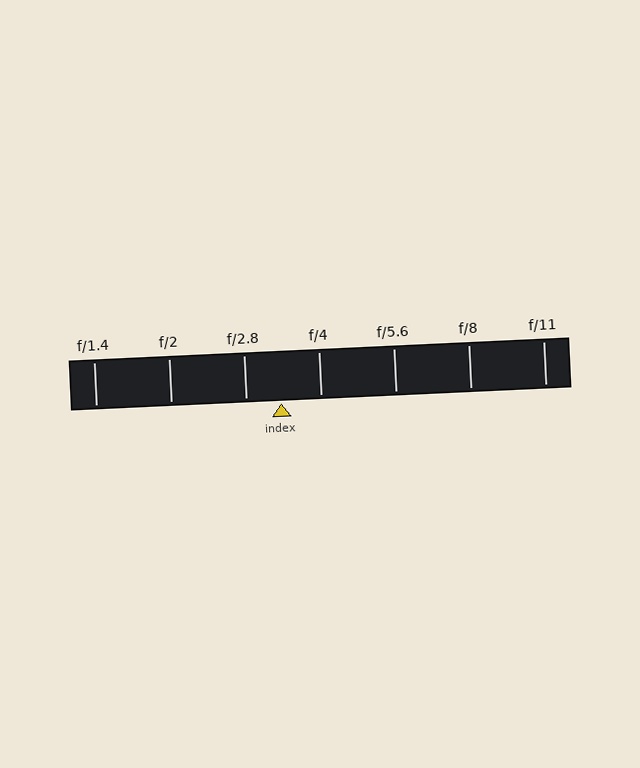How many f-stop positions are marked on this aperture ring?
There are 7 f-stop positions marked.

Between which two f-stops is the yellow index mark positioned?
The index mark is between f/2.8 and f/4.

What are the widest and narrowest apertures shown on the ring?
The widest aperture shown is f/1.4 and the narrowest is f/11.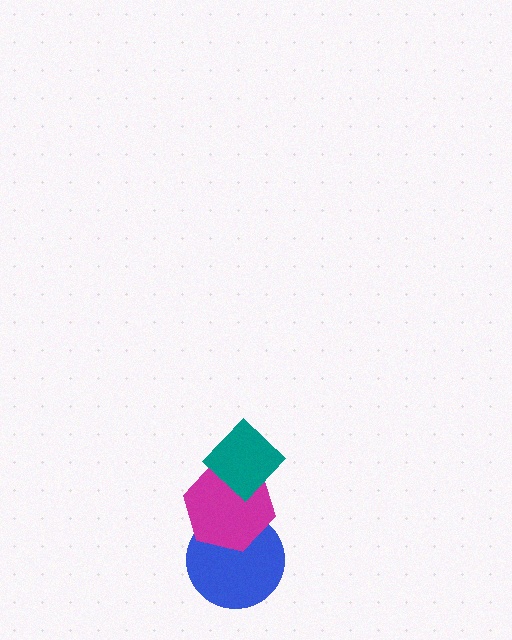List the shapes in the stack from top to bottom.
From top to bottom: the teal diamond, the magenta hexagon, the blue circle.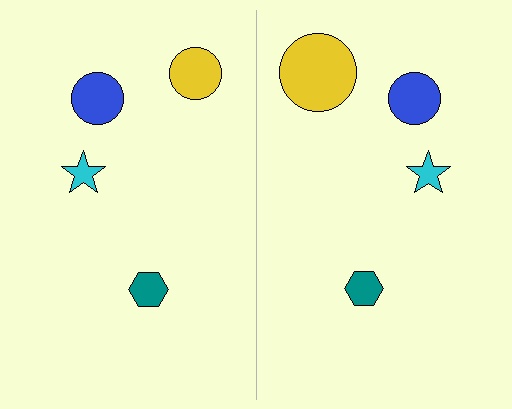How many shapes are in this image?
There are 8 shapes in this image.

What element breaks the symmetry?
The yellow circle on the right side has a different size than its mirror counterpart.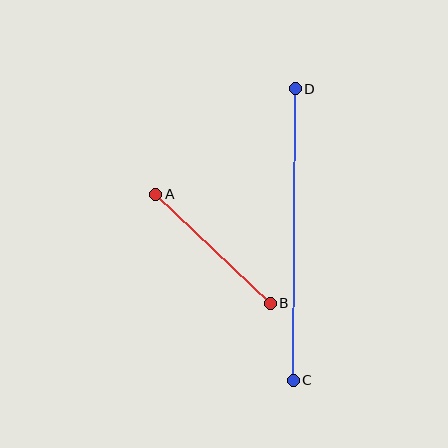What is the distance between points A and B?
The distance is approximately 158 pixels.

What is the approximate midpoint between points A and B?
The midpoint is at approximately (213, 249) pixels.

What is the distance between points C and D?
The distance is approximately 292 pixels.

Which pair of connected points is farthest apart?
Points C and D are farthest apart.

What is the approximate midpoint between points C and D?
The midpoint is at approximately (294, 235) pixels.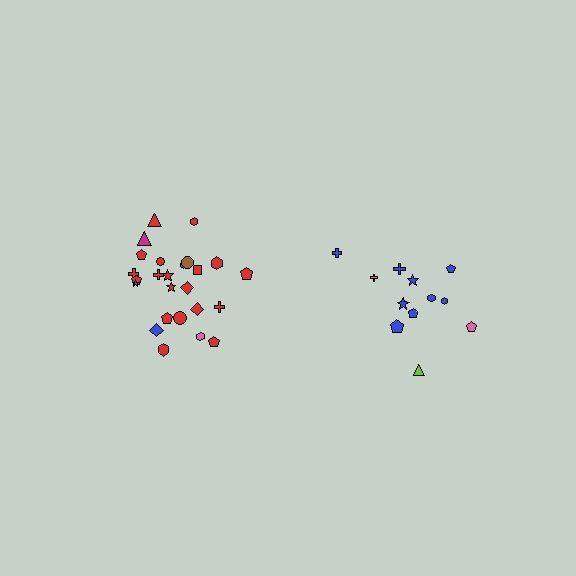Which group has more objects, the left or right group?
The left group.